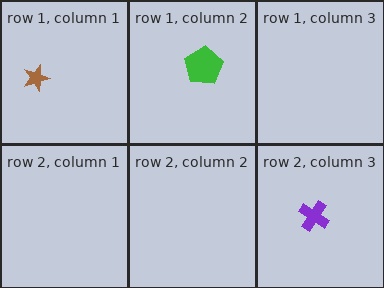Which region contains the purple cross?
The row 2, column 3 region.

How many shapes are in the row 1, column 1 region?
1.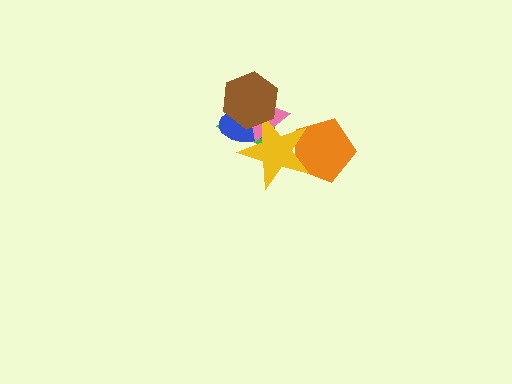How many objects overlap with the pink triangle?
4 objects overlap with the pink triangle.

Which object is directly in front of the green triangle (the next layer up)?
The blue ellipse is directly in front of the green triangle.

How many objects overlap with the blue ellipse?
4 objects overlap with the blue ellipse.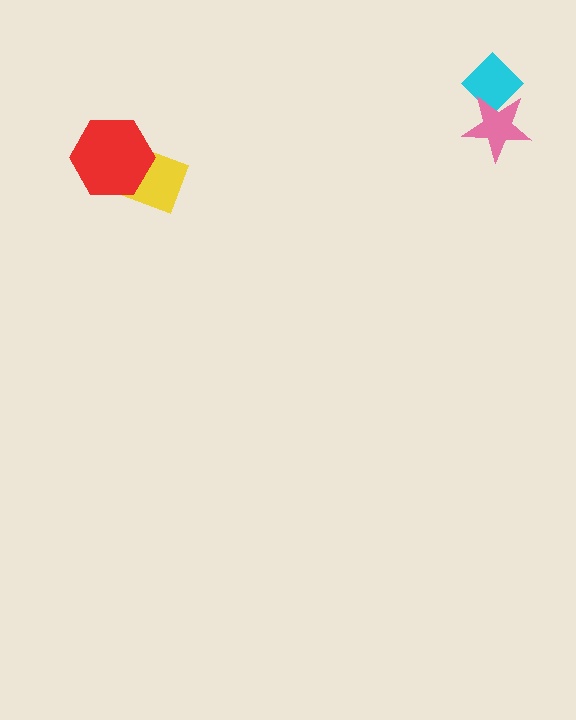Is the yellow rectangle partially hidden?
Yes, it is partially covered by another shape.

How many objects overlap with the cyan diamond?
1 object overlaps with the cyan diamond.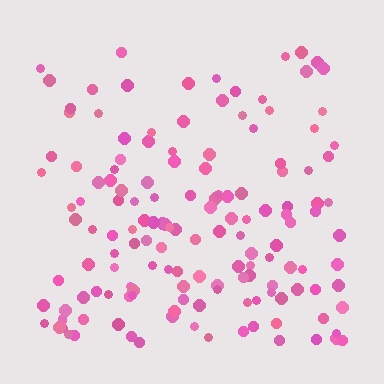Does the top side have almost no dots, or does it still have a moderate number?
Still a moderate number, just noticeably fewer than the bottom.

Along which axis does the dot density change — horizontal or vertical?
Vertical.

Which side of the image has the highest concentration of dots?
The bottom.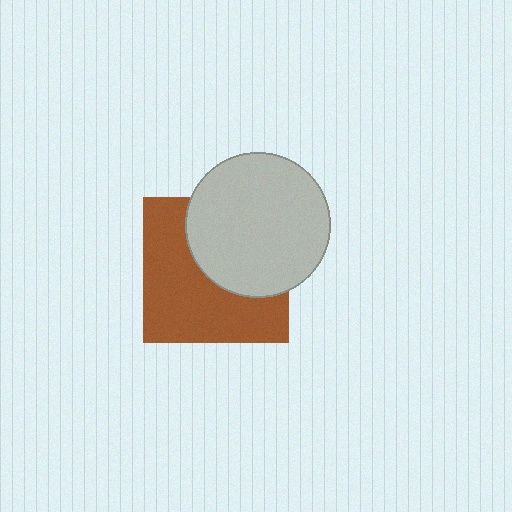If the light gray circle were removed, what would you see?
You would see the complete brown square.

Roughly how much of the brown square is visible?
About half of it is visible (roughly 57%).